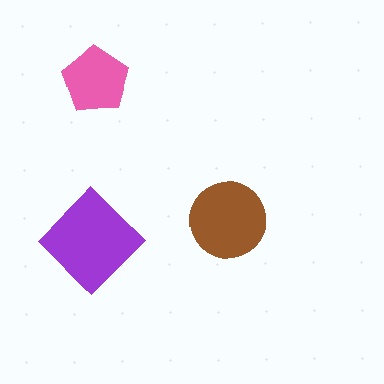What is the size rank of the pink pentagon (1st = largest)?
3rd.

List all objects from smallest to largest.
The pink pentagon, the brown circle, the purple diamond.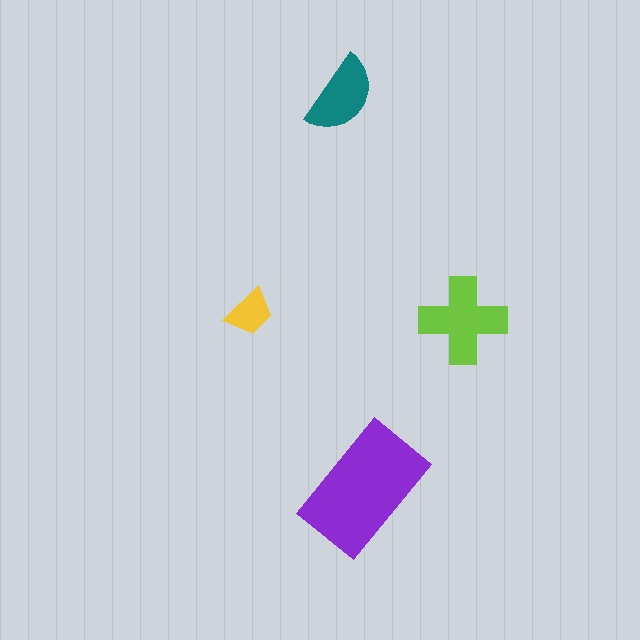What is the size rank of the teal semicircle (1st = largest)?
3rd.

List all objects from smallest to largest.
The yellow trapezoid, the teal semicircle, the lime cross, the purple rectangle.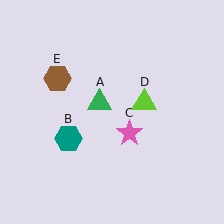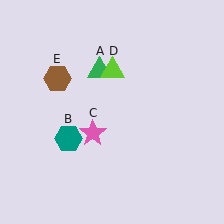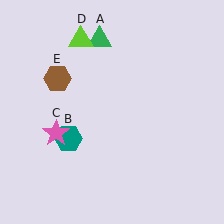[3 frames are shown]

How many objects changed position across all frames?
3 objects changed position: green triangle (object A), pink star (object C), lime triangle (object D).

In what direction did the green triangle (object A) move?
The green triangle (object A) moved up.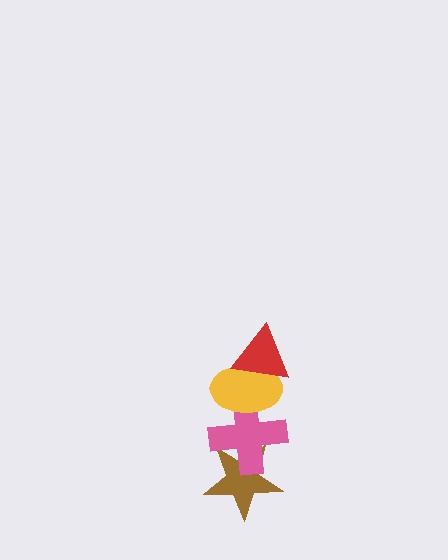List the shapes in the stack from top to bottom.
From top to bottom: the red triangle, the yellow ellipse, the pink cross, the brown star.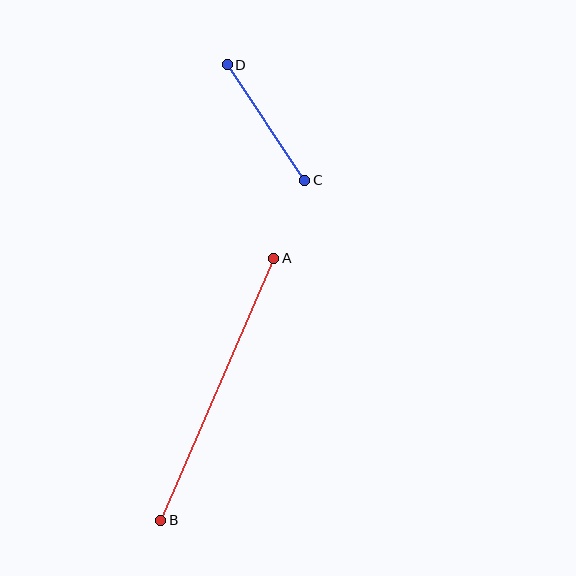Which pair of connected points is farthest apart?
Points A and B are farthest apart.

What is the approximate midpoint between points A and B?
The midpoint is at approximately (217, 389) pixels.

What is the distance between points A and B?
The distance is approximately 285 pixels.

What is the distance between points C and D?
The distance is approximately 139 pixels.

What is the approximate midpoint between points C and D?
The midpoint is at approximately (266, 122) pixels.